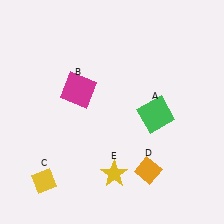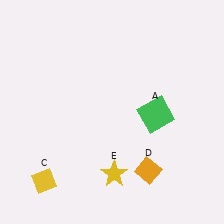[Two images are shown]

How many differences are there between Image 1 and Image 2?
There is 1 difference between the two images.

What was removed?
The magenta square (B) was removed in Image 2.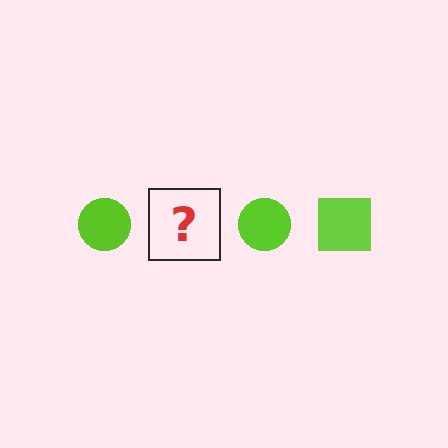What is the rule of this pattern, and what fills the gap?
The rule is that the pattern cycles through circle, square shapes in lime. The gap should be filled with a lime square.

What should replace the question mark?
The question mark should be replaced with a lime square.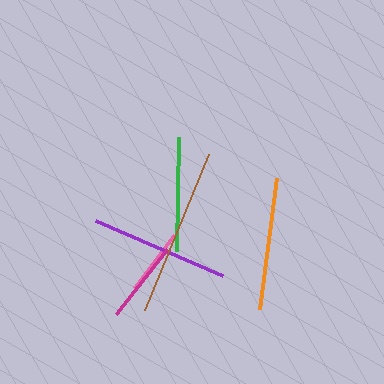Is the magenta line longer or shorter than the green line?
The green line is longer than the magenta line.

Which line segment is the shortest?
The pink line is the shortest at approximately 66 pixels.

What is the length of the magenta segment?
The magenta segment is approximately 82 pixels long.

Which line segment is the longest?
The brown line is the longest at approximately 169 pixels.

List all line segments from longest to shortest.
From longest to shortest: brown, purple, orange, green, magenta, pink.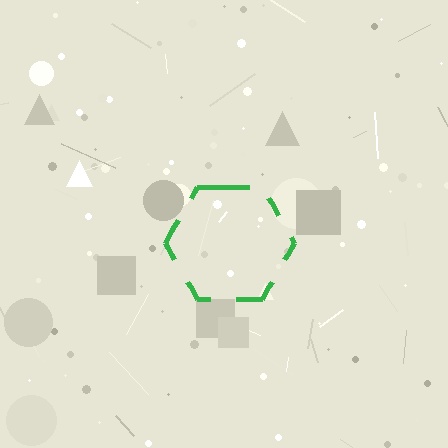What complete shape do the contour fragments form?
The contour fragments form a hexagon.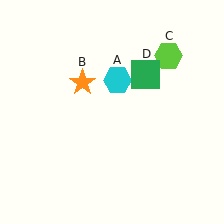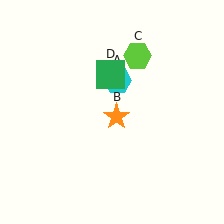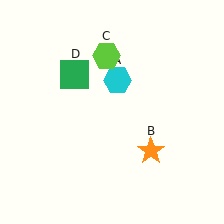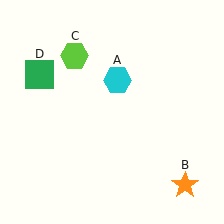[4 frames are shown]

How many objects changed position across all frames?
3 objects changed position: orange star (object B), lime hexagon (object C), green square (object D).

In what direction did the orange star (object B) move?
The orange star (object B) moved down and to the right.